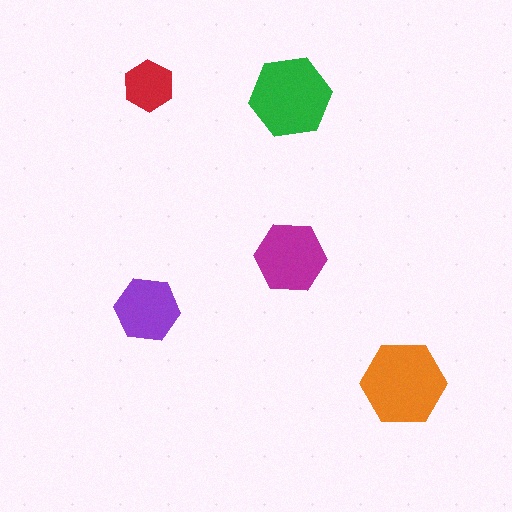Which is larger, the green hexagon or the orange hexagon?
The orange one.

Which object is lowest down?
The orange hexagon is bottommost.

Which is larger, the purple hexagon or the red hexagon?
The purple one.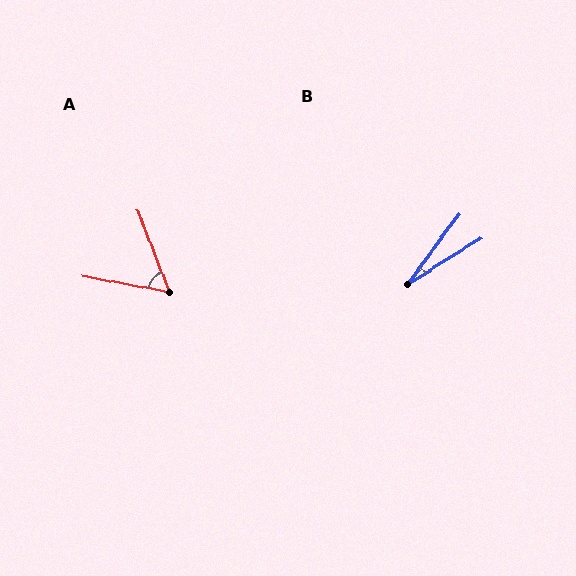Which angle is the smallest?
B, at approximately 22 degrees.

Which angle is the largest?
A, at approximately 58 degrees.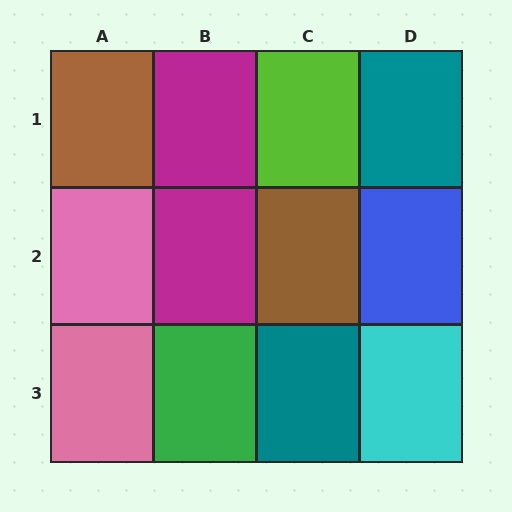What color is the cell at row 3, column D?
Cyan.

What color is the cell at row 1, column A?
Brown.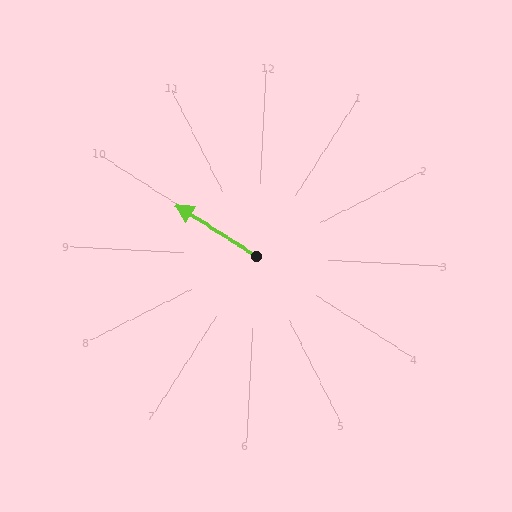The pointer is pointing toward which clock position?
Roughly 10 o'clock.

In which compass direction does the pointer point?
Northwest.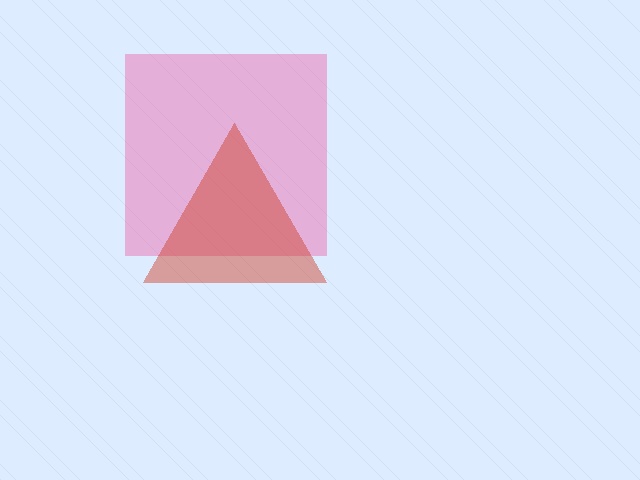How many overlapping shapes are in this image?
There are 2 overlapping shapes in the image.